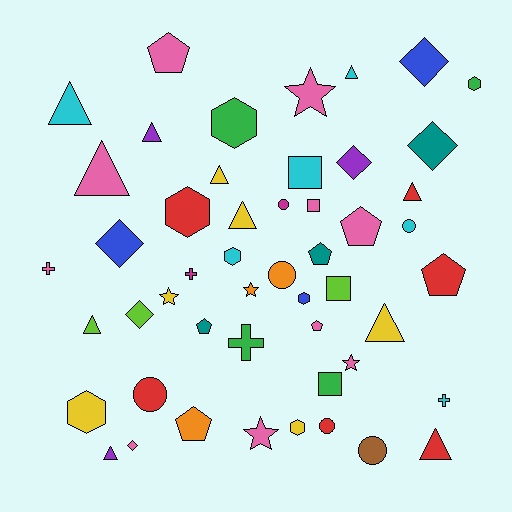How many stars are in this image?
There are 5 stars.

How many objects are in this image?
There are 50 objects.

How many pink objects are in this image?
There are 10 pink objects.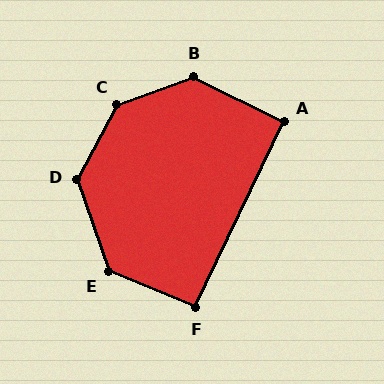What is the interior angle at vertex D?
Approximately 134 degrees (obtuse).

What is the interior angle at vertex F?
Approximately 93 degrees (approximately right).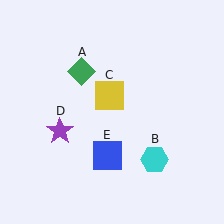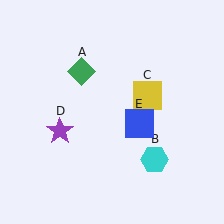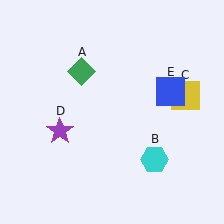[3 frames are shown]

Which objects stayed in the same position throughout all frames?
Green diamond (object A) and cyan hexagon (object B) and purple star (object D) remained stationary.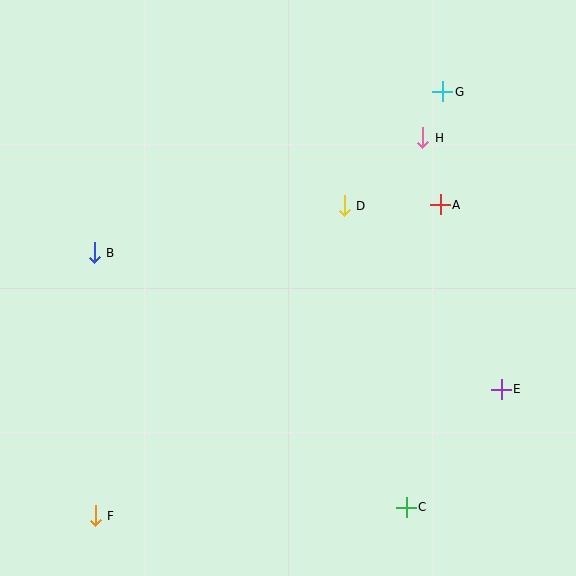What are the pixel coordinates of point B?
Point B is at (94, 253).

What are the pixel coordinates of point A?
Point A is at (440, 205).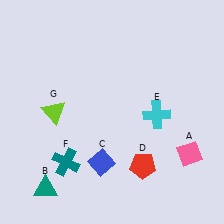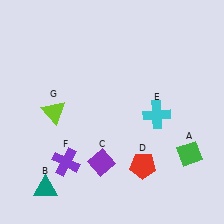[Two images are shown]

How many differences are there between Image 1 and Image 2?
There are 3 differences between the two images.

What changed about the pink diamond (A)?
In Image 1, A is pink. In Image 2, it changed to green.